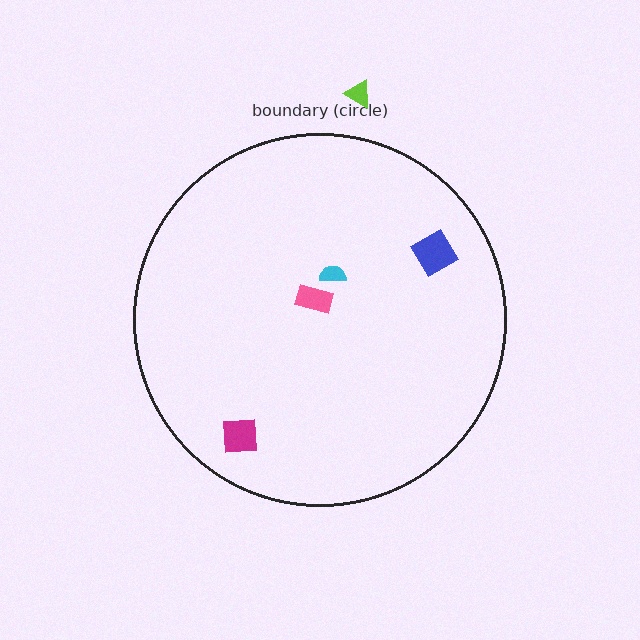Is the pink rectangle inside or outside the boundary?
Inside.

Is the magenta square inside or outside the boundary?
Inside.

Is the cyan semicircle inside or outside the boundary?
Inside.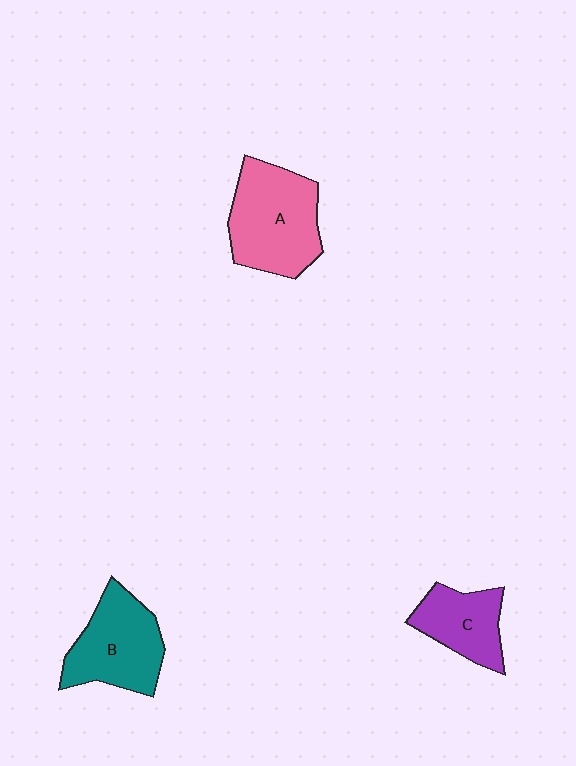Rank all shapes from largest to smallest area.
From largest to smallest: A (pink), B (teal), C (purple).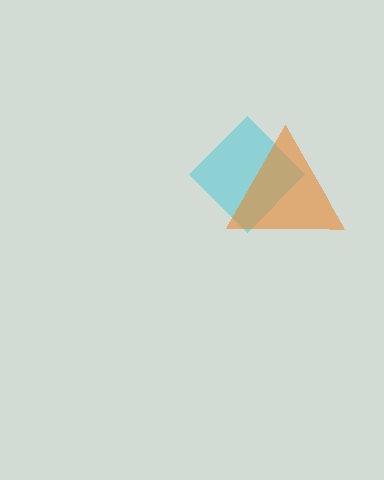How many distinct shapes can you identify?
There are 2 distinct shapes: a cyan diamond, an orange triangle.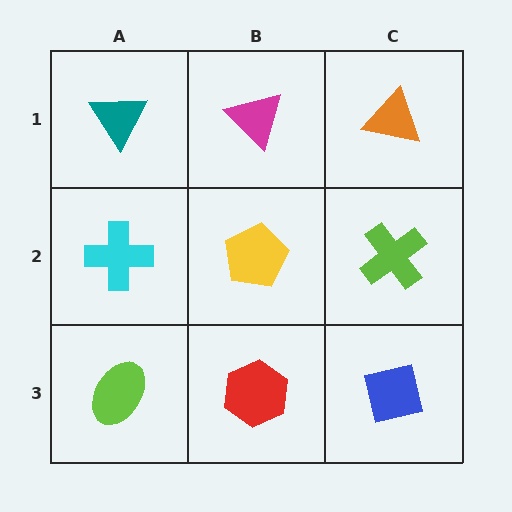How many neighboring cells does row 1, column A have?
2.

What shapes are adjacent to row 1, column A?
A cyan cross (row 2, column A), a magenta triangle (row 1, column B).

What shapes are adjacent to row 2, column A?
A teal triangle (row 1, column A), a lime ellipse (row 3, column A), a yellow pentagon (row 2, column B).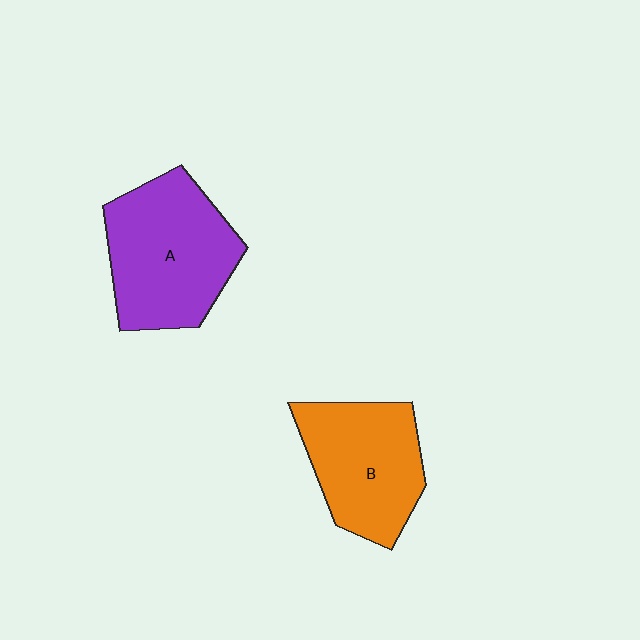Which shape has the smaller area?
Shape B (orange).